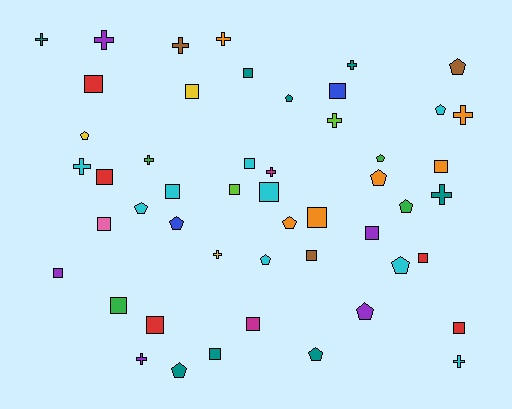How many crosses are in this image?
There are 14 crosses.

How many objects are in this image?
There are 50 objects.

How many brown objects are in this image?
There are 3 brown objects.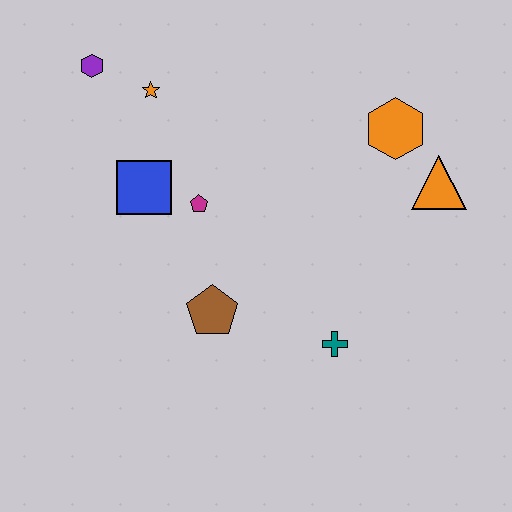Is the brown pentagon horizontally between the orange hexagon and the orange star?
Yes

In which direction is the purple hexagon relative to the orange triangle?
The purple hexagon is to the left of the orange triangle.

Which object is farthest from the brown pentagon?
The purple hexagon is farthest from the brown pentagon.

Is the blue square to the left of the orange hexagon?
Yes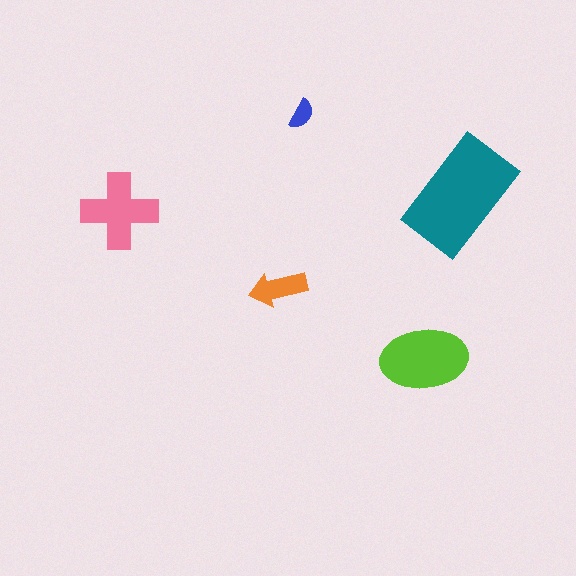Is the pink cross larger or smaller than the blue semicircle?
Larger.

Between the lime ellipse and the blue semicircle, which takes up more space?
The lime ellipse.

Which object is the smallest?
The blue semicircle.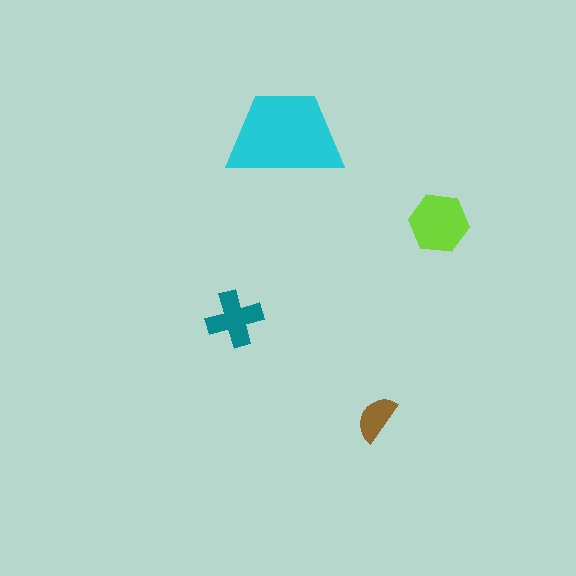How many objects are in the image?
There are 4 objects in the image.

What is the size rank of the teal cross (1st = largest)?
3rd.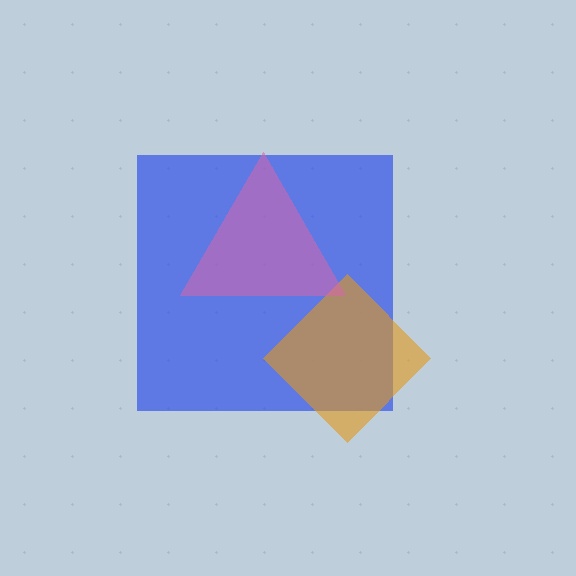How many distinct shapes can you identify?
There are 3 distinct shapes: a blue square, an orange diamond, a pink triangle.